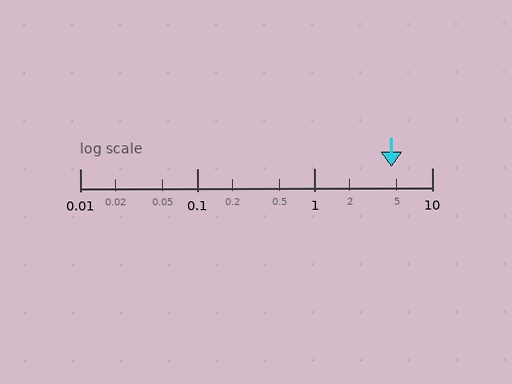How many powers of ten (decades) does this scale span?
The scale spans 3 decades, from 0.01 to 10.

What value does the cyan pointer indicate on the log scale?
The pointer indicates approximately 4.5.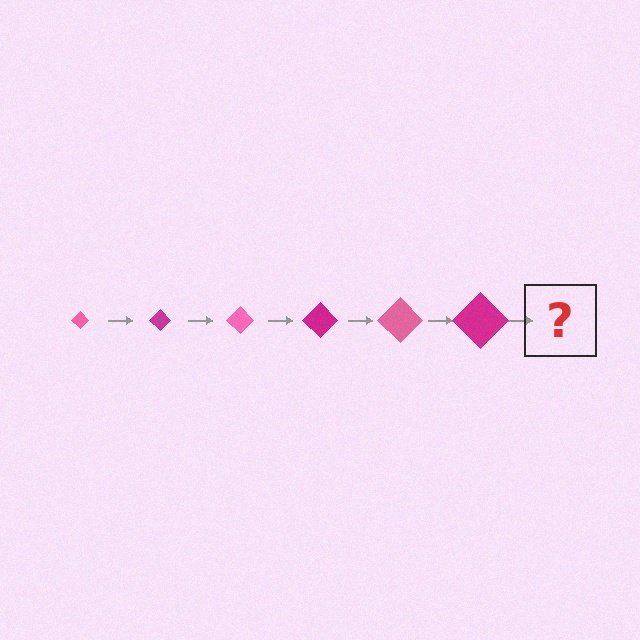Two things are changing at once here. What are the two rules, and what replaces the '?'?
The two rules are that the diamond grows larger each step and the color cycles through pink and magenta. The '?' should be a pink diamond, larger than the previous one.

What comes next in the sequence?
The next element should be a pink diamond, larger than the previous one.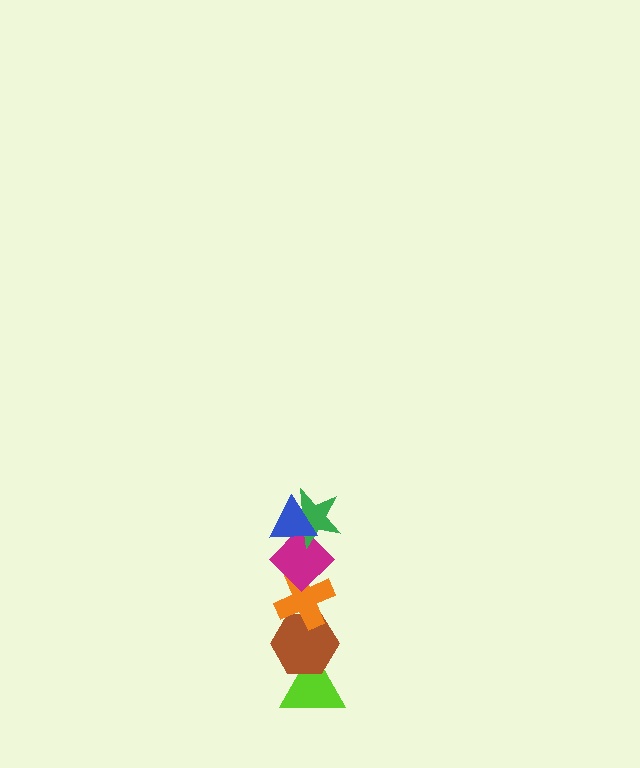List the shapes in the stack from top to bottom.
From top to bottom: the blue triangle, the green star, the magenta diamond, the orange cross, the brown hexagon, the lime triangle.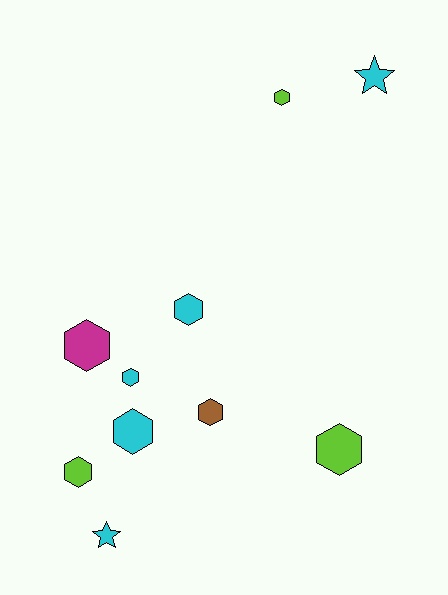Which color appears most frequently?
Cyan, with 5 objects.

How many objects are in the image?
There are 10 objects.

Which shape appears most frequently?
Hexagon, with 8 objects.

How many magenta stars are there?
There are no magenta stars.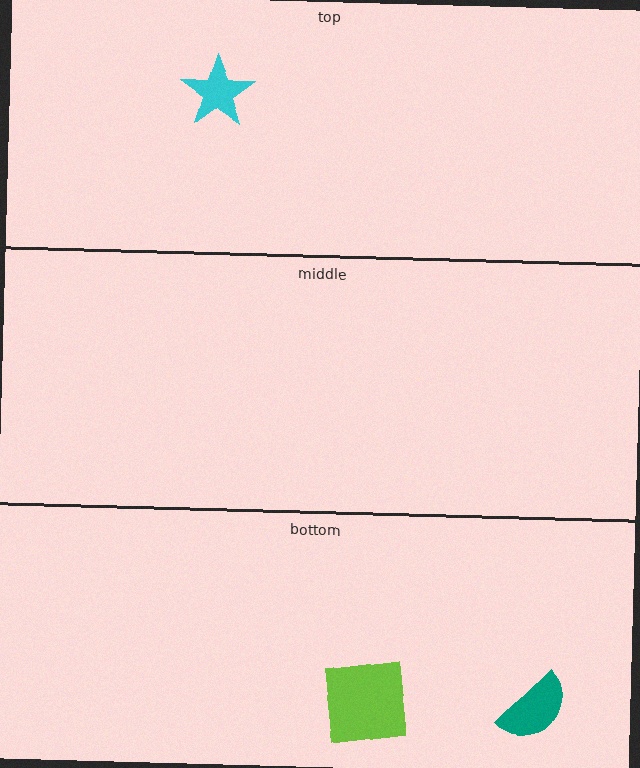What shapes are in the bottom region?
The lime square, the teal semicircle.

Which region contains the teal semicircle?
The bottom region.